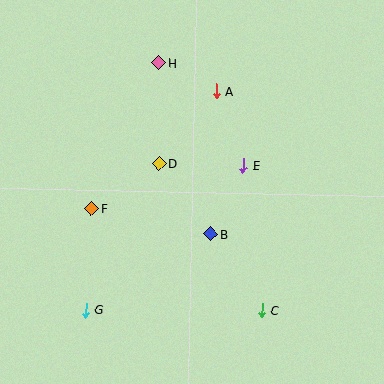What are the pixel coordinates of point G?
Point G is at (86, 310).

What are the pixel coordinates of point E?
Point E is at (243, 166).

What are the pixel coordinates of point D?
Point D is at (159, 164).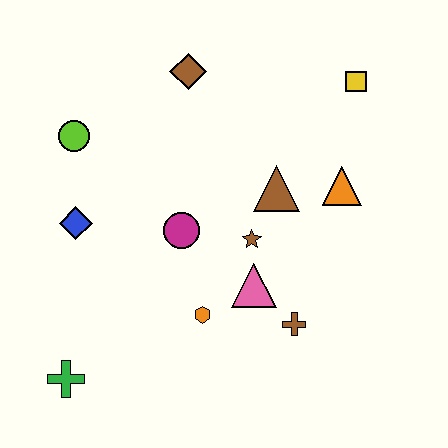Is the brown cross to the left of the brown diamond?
No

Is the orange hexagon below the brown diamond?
Yes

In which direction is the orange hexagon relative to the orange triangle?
The orange hexagon is to the left of the orange triangle.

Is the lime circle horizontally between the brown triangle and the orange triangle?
No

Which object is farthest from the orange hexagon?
The yellow square is farthest from the orange hexagon.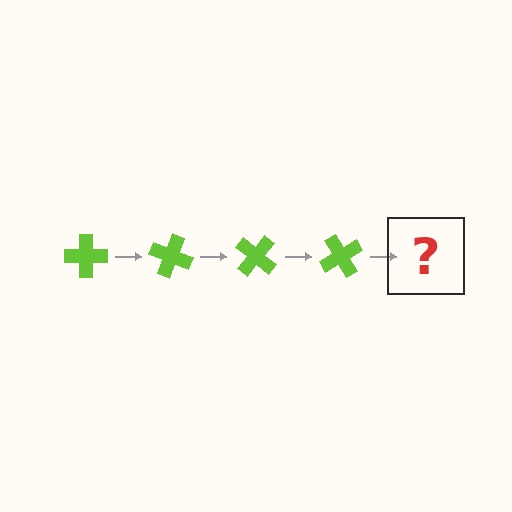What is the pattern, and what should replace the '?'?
The pattern is that the cross rotates 20 degrees each step. The '?' should be a lime cross rotated 80 degrees.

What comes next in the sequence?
The next element should be a lime cross rotated 80 degrees.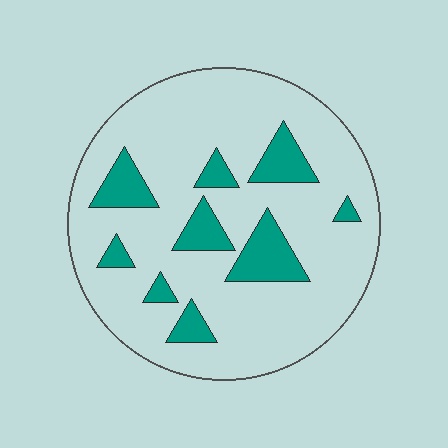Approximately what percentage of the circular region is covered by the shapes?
Approximately 20%.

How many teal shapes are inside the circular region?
9.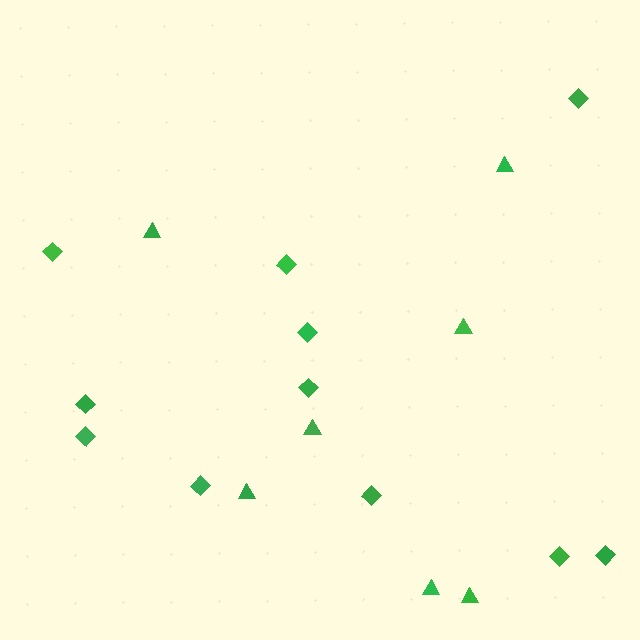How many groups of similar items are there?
There are 2 groups: one group of triangles (7) and one group of diamonds (11).